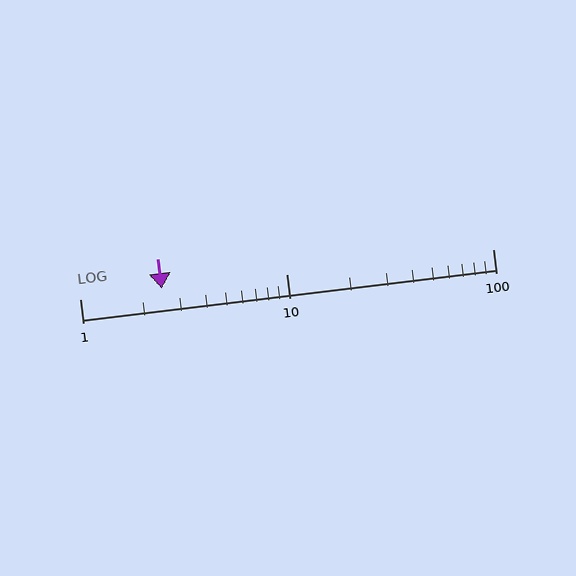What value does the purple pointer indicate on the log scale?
The pointer indicates approximately 2.5.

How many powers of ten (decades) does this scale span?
The scale spans 2 decades, from 1 to 100.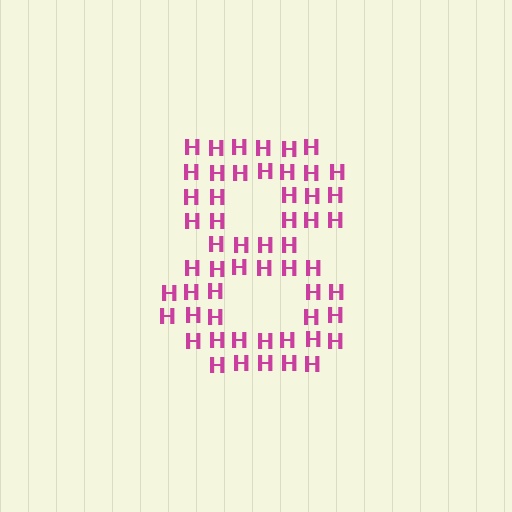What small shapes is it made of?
It is made of small letter H's.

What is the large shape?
The large shape is the digit 8.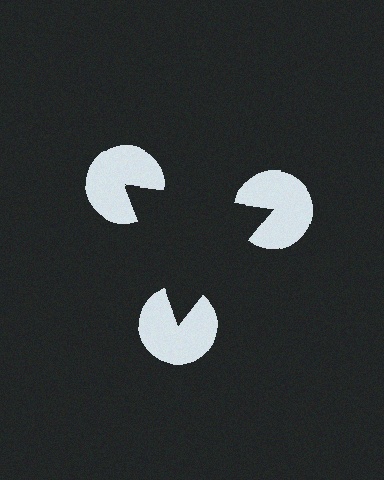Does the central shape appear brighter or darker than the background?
It typically appears slightly darker than the background, even though no actual brightness change is drawn.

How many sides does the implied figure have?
3 sides.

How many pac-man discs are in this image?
There are 3 — one at each vertex of the illusory triangle.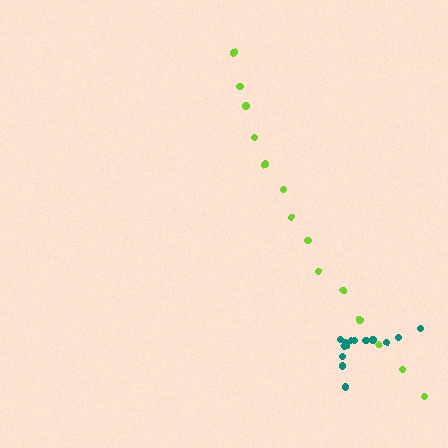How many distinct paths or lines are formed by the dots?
There are 2 distinct paths.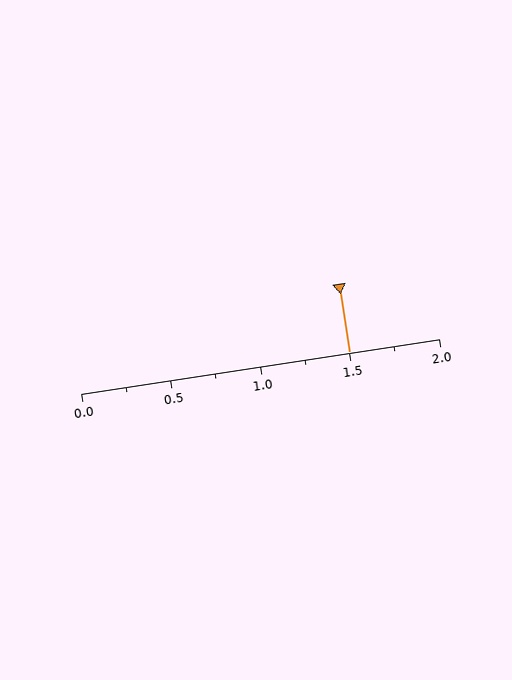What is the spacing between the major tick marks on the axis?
The major ticks are spaced 0.5 apart.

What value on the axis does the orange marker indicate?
The marker indicates approximately 1.5.